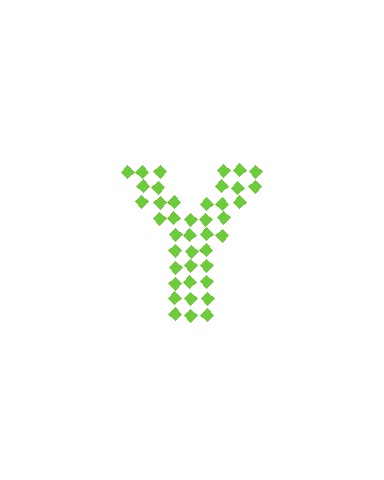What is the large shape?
The large shape is the letter Y.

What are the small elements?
The small elements are diamonds.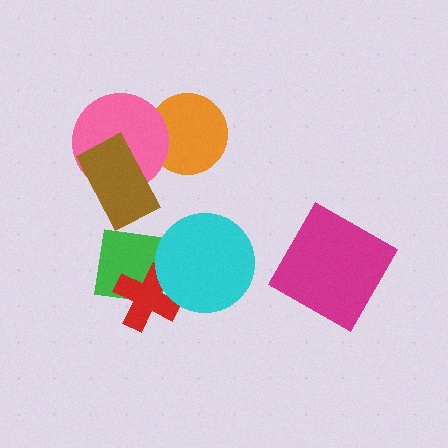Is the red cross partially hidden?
Yes, it is partially covered by another shape.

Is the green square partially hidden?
Yes, it is partially covered by another shape.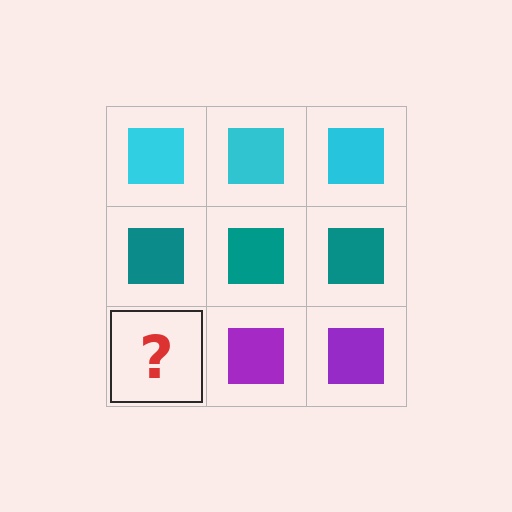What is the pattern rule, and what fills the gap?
The rule is that each row has a consistent color. The gap should be filled with a purple square.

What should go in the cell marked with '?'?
The missing cell should contain a purple square.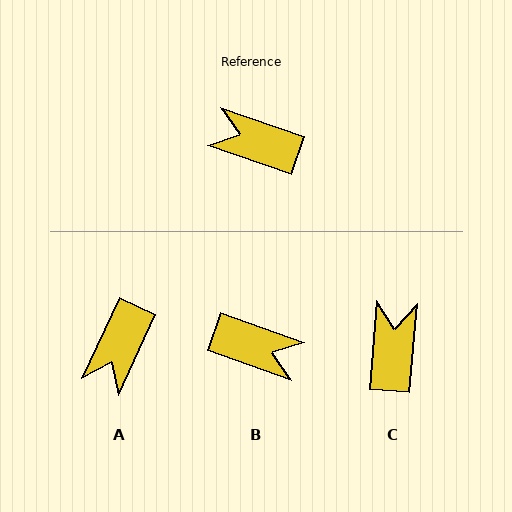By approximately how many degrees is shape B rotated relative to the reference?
Approximately 180 degrees counter-clockwise.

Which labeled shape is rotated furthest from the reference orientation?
B, about 180 degrees away.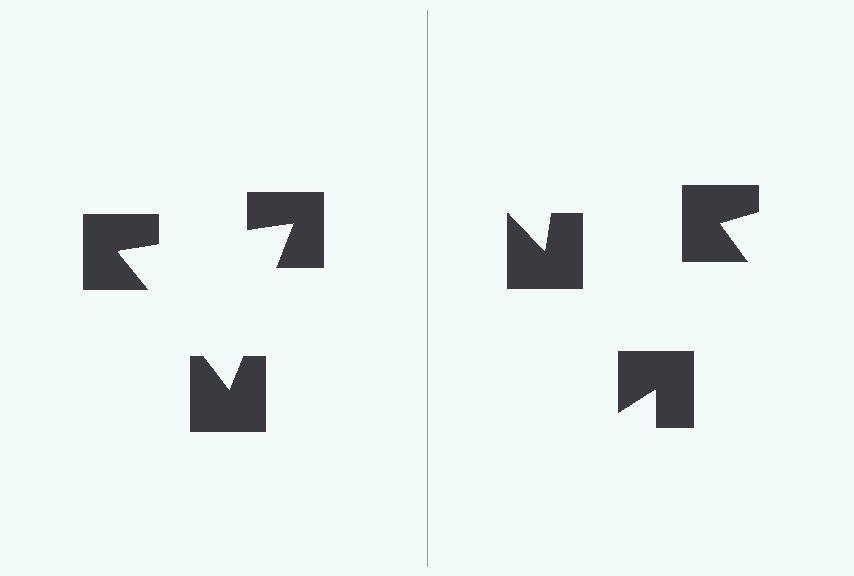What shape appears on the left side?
An illusory triangle.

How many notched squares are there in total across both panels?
6 — 3 on each side.